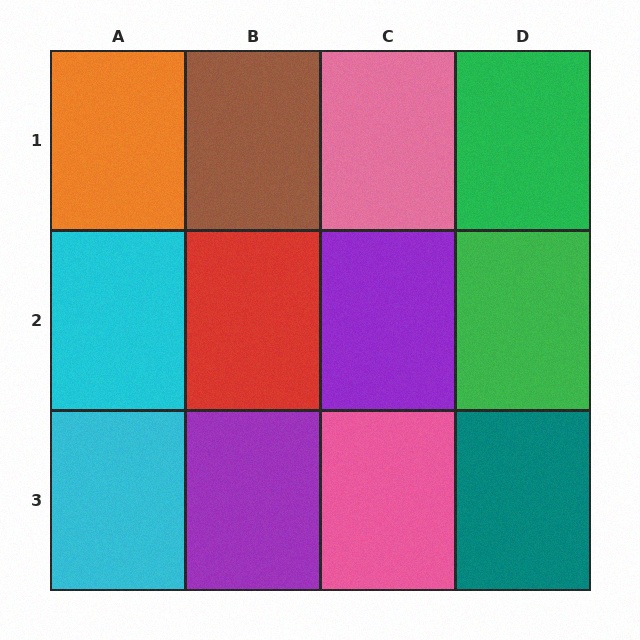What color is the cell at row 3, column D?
Teal.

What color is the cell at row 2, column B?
Red.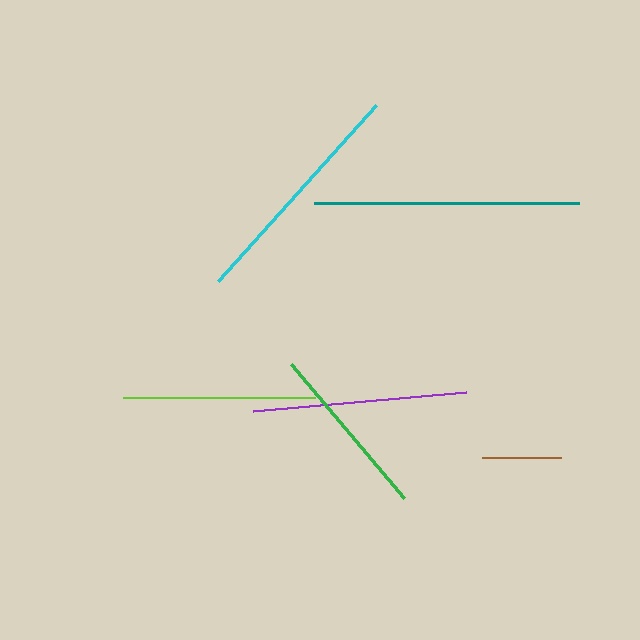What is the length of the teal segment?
The teal segment is approximately 265 pixels long.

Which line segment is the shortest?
The brown line is the shortest at approximately 79 pixels.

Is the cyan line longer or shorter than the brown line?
The cyan line is longer than the brown line.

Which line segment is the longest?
The teal line is the longest at approximately 265 pixels.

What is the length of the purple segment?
The purple segment is approximately 214 pixels long.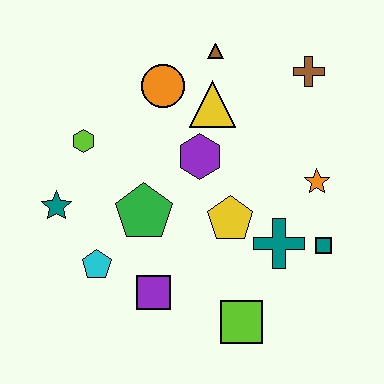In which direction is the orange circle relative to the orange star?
The orange circle is to the left of the orange star.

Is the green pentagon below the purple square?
No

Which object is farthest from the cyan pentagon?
The brown cross is farthest from the cyan pentagon.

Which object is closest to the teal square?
The teal cross is closest to the teal square.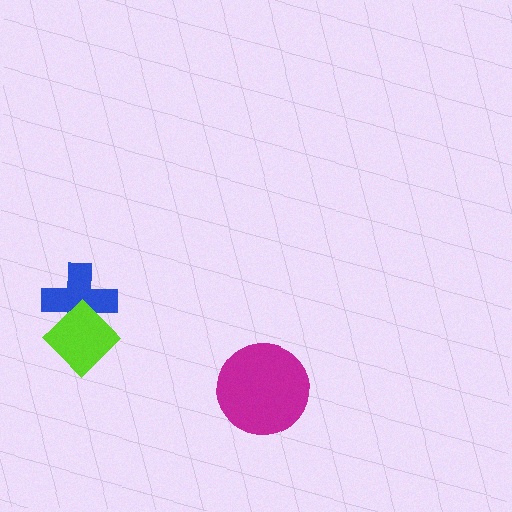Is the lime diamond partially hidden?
No, no other shape covers it.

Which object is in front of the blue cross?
The lime diamond is in front of the blue cross.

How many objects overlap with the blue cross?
1 object overlaps with the blue cross.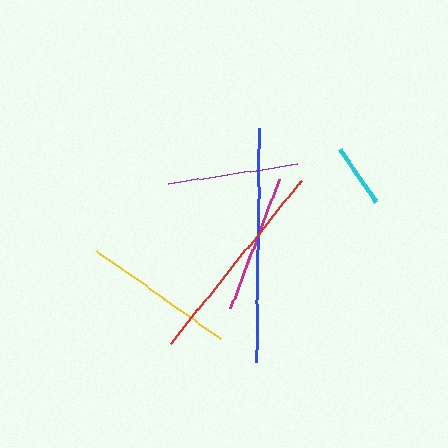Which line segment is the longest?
The blue line is the longest at approximately 235 pixels.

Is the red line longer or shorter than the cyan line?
The red line is longer than the cyan line.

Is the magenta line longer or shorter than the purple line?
The magenta line is longer than the purple line.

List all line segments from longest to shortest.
From longest to shortest: blue, red, yellow, magenta, purple, cyan.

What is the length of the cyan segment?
The cyan segment is approximately 63 pixels long.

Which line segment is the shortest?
The cyan line is the shortest at approximately 63 pixels.